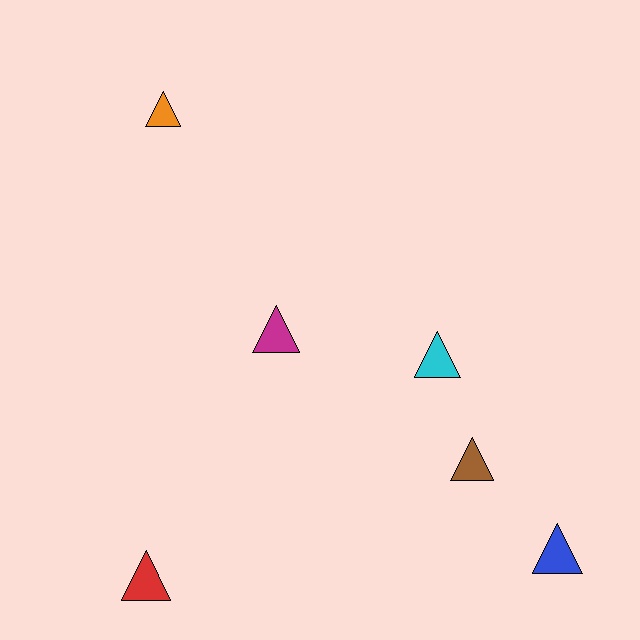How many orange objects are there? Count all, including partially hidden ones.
There is 1 orange object.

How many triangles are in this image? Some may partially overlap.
There are 6 triangles.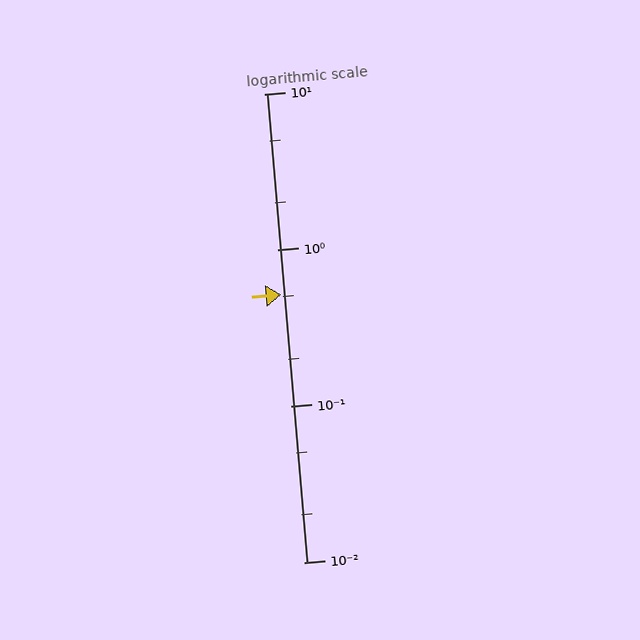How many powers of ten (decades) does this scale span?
The scale spans 3 decades, from 0.01 to 10.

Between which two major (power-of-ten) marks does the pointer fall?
The pointer is between 0.1 and 1.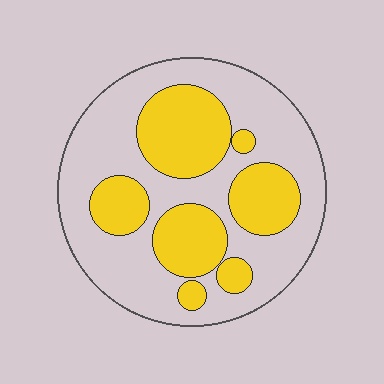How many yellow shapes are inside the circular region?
7.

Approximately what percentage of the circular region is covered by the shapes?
Approximately 35%.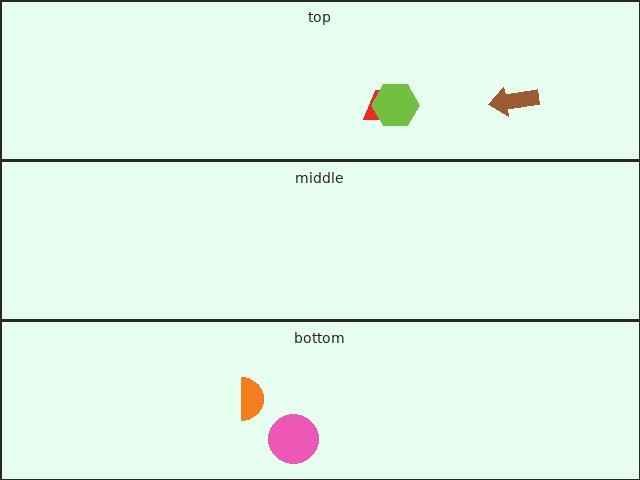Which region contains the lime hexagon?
The top region.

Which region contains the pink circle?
The bottom region.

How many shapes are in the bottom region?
2.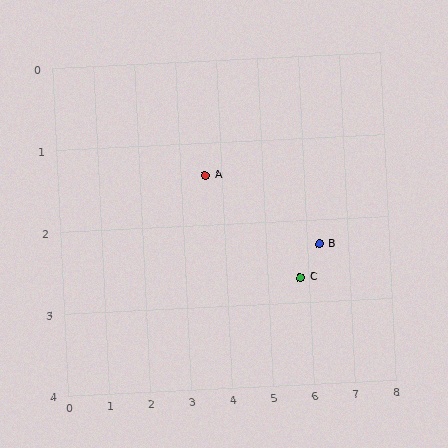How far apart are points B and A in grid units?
Points B and A are about 2.8 grid units apart.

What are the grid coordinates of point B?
Point B is at approximately (6.3, 2.3).